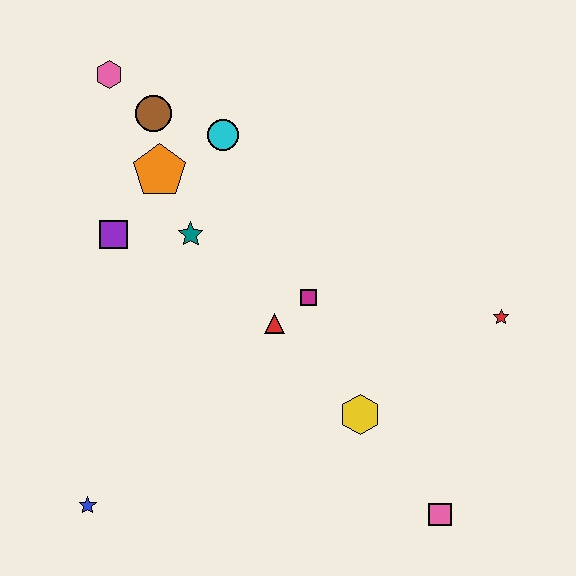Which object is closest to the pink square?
The yellow hexagon is closest to the pink square.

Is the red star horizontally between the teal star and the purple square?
No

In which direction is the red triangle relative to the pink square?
The red triangle is above the pink square.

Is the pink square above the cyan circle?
No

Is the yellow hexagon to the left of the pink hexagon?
No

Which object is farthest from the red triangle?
The pink hexagon is farthest from the red triangle.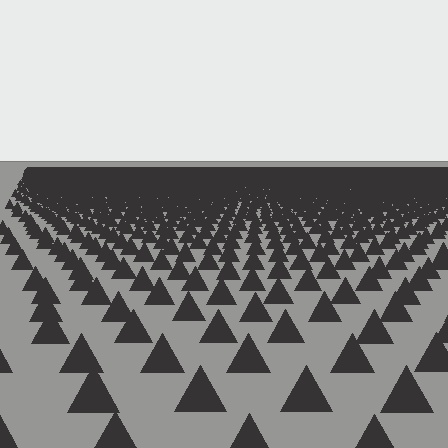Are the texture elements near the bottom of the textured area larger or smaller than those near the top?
Larger. Near the bottom, elements are closer to the viewer and appear at a bigger on-screen size.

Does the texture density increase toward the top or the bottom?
Density increases toward the top.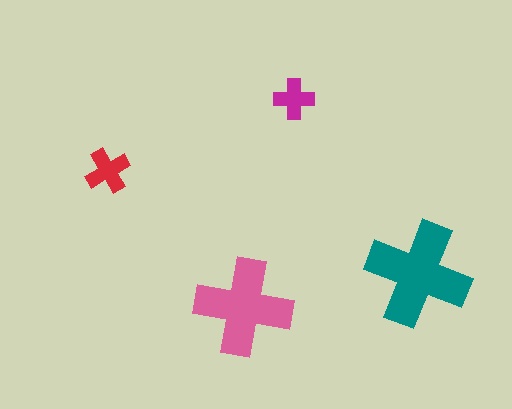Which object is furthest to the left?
The red cross is leftmost.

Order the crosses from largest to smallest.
the teal one, the pink one, the red one, the magenta one.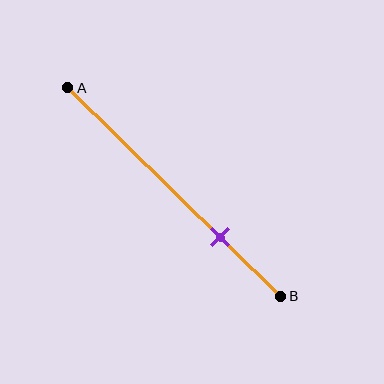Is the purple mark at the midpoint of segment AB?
No, the mark is at about 70% from A, not at the 50% midpoint.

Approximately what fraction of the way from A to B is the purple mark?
The purple mark is approximately 70% of the way from A to B.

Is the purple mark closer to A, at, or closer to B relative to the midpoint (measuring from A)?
The purple mark is closer to point B than the midpoint of segment AB.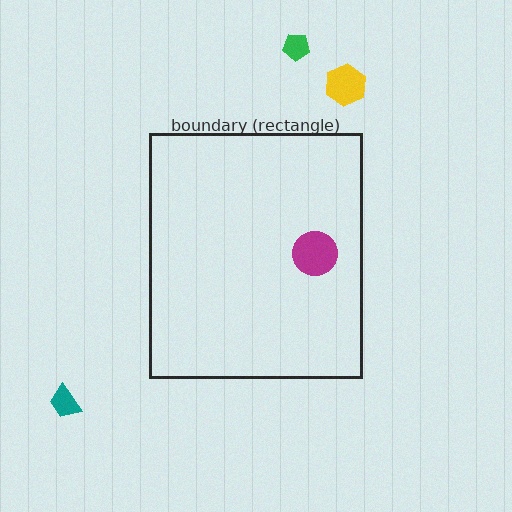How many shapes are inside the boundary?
1 inside, 3 outside.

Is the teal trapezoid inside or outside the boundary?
Outside.